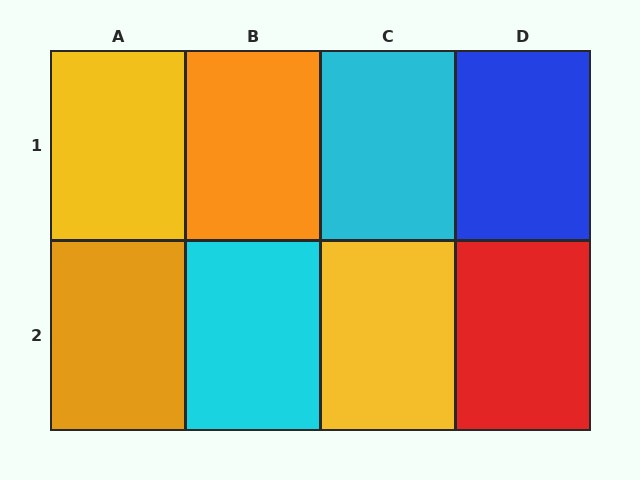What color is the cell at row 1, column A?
Yellow.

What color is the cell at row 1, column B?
Orange.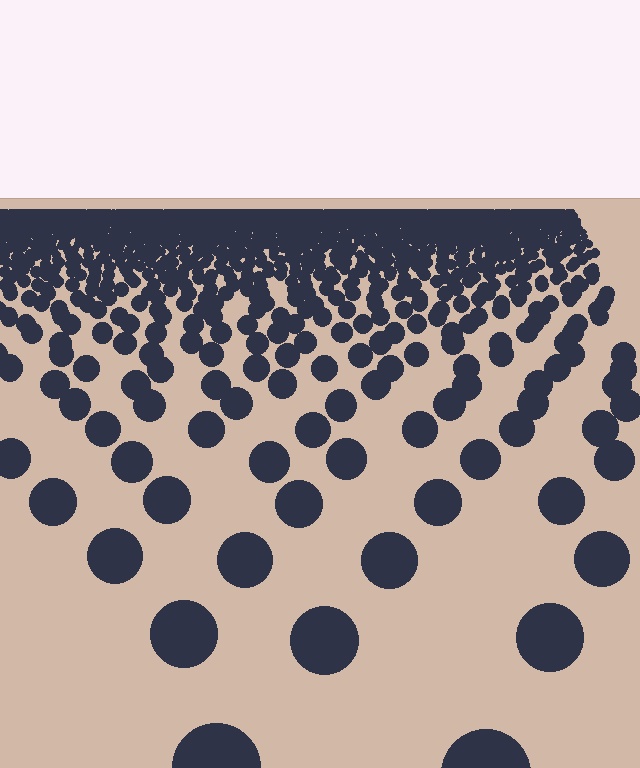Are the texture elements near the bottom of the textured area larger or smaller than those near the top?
Larger. Near the bottom, elements are closer to the viewer and appear at a bigger on-screen size.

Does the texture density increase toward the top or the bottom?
Density increases toward the top.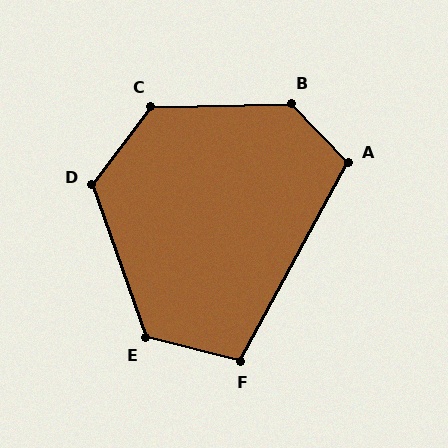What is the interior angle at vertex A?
Approximately 108 degrees (obtuse).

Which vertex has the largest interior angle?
B, at approximately 132 degrees.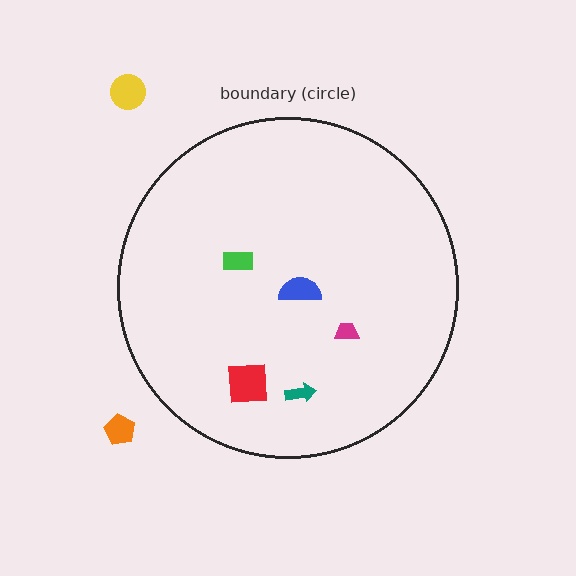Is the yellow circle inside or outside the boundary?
Outside.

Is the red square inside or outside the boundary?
Inside.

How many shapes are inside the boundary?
5 inside, 2 outside.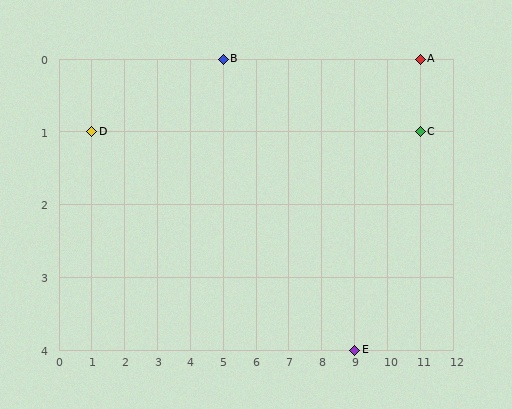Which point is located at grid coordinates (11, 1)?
Point C is at (11, 1).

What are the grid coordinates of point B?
Point B is at grid coordinates (5, 0).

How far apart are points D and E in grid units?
Points D and E are 8 columns and 3 rows apart (about 8.5 grid units diagonally).